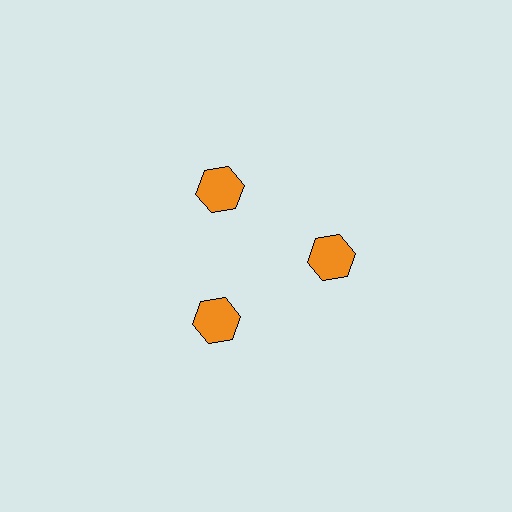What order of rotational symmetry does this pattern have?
This pattern has 3-fold rotational symmetry.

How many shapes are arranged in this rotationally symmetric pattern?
There are 3 shapes, arranged in 3 groups of 1.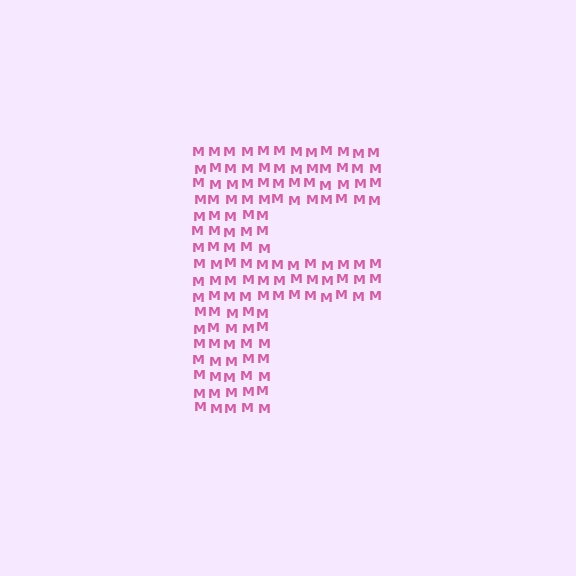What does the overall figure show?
The overall figure shows the letter F.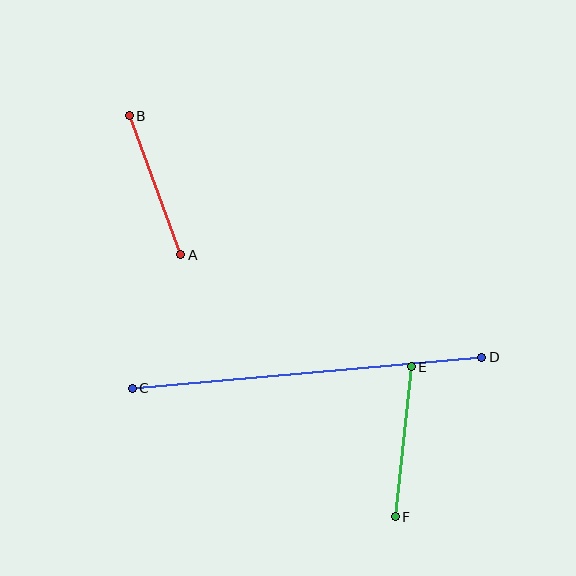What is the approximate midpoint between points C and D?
The midpoint is at approximately (307, 373) pixels.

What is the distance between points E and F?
The distance is approximately 151 pixels.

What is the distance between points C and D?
The distance is approximately 351 pixels.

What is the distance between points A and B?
The distance is approximately 148 pixels.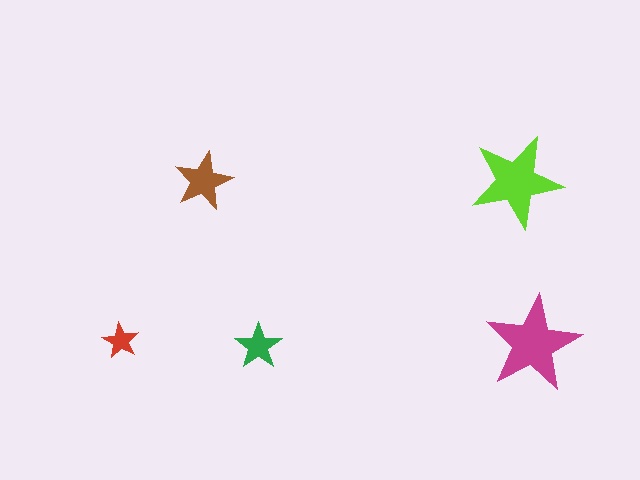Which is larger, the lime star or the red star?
The lime one.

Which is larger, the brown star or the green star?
The brown one.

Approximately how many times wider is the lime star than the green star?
About 2 times wider.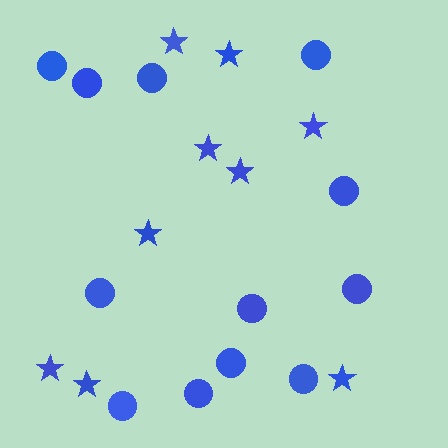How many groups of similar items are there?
There are 2 groups: one group of stars (9) and one group of circles (12).